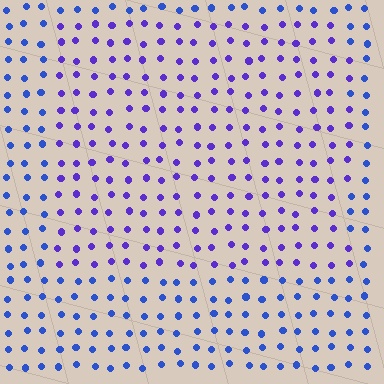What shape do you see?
I see a rectangle.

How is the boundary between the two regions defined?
The boundary is defined purely by a slight shift in hue (about 32 degrees). Spacing, size, and orientation are identical on both sides.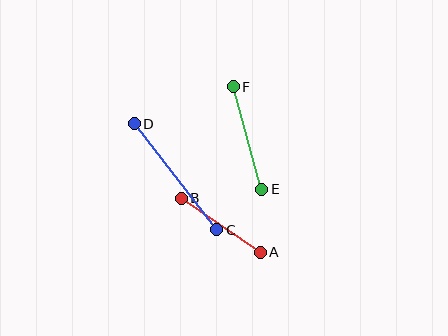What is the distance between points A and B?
The distance is approximately 96 pixels.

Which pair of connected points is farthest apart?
Points C and D are farthest apart.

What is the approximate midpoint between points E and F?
The midpoint is at approximately (247, 138) pixels.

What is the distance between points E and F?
The distance is approximately 106 pixels.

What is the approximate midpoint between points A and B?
The midpoint is at approximately (221, 225) pixels.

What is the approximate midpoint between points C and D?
The midpoint is at approximately (176, 177) pixels.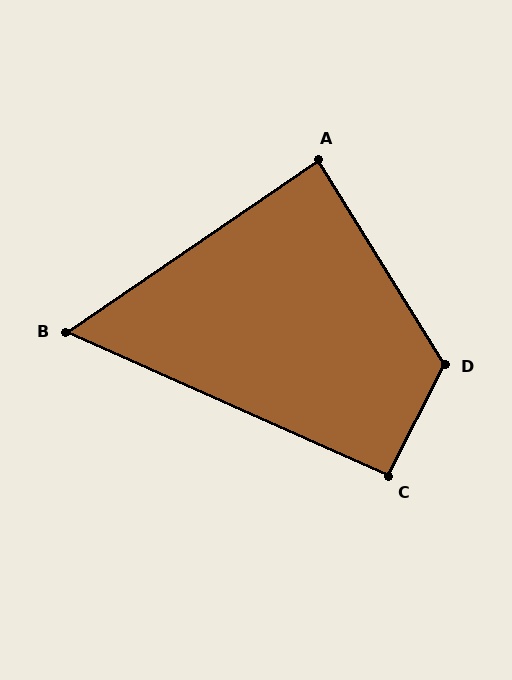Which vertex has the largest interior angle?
D, at approximately 122 degrees.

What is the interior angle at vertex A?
Approximately 87 degrees (approximately right).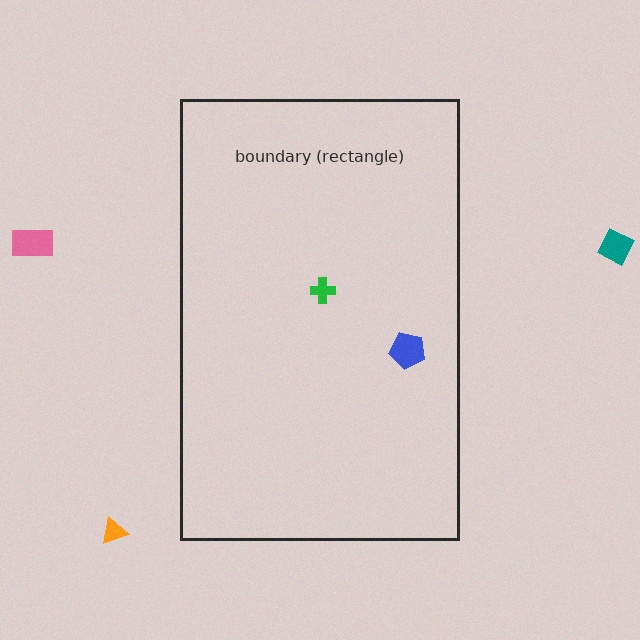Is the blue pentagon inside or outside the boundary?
Inside.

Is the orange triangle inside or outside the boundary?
Outside.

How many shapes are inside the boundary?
2 inside, 3 outside.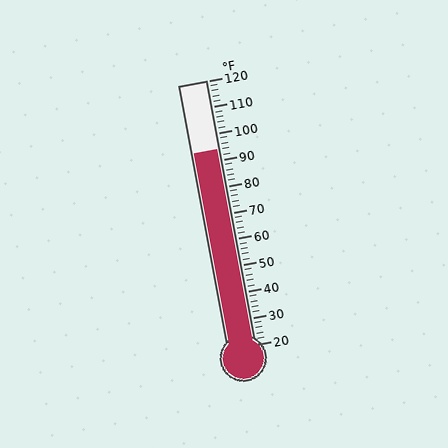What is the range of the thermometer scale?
The thermometer scale ranges from 20°F to 120°F.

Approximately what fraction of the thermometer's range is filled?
The thermometer is filled to approximately 75% of its range.